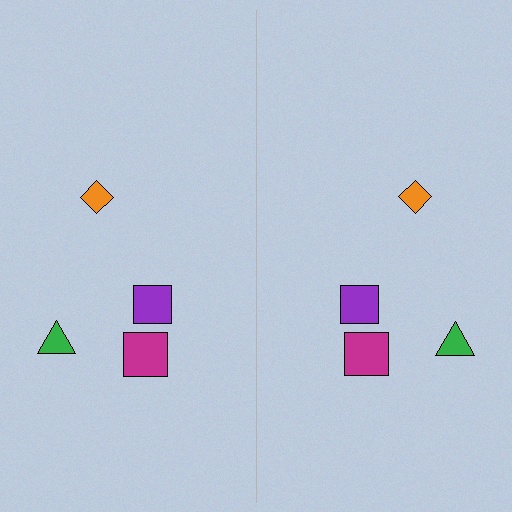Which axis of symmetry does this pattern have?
The pattern has a vertical axis of symmetry running through the center of the image.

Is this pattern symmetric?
Yes, this pattern has bilateral (reflection) symmetry.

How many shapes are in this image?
There are 8 shapes in this image.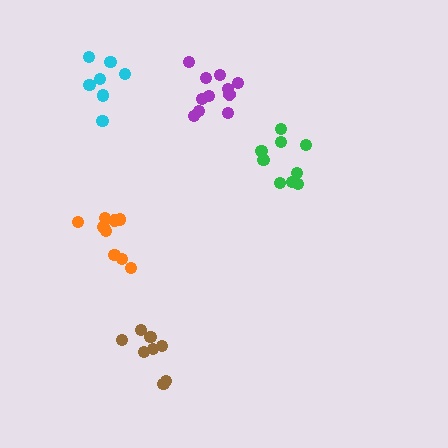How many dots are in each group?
Group 1: 11 dots, Group 2: 9 dots, Group 3: 7 dots, Group 4: 8 dots, Group 5: 9 dots (44 total).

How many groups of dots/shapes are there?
There are 5 groups.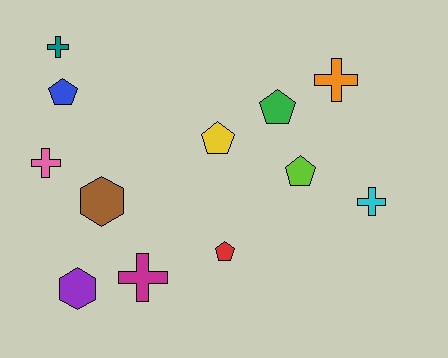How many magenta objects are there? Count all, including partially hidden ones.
There is 1 magenta object.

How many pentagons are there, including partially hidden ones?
There are 5 pentagons.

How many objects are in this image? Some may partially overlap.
There are 12 objects.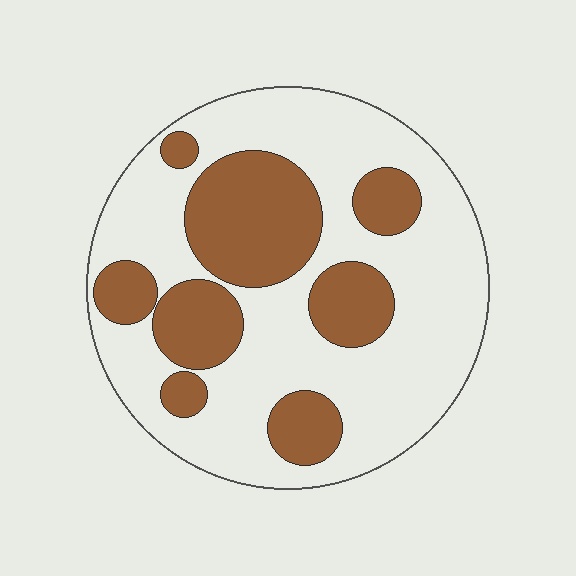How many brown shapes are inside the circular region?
8.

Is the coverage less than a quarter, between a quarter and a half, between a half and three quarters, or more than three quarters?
Between a quarter and a half.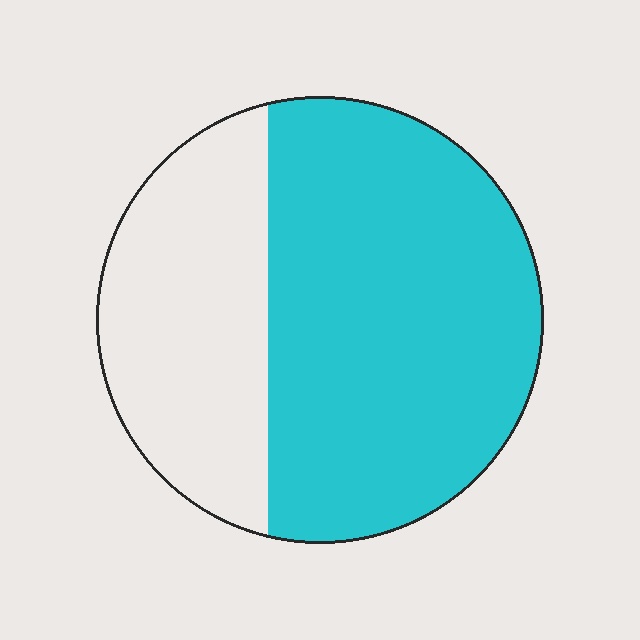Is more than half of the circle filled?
Yes.